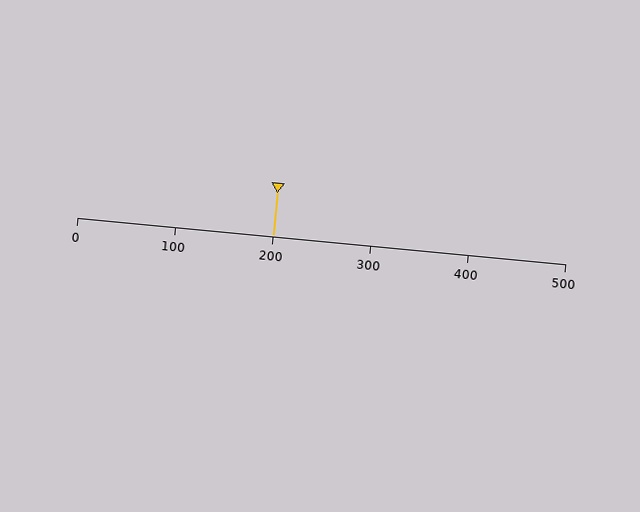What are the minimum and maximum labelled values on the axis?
The axis runs from 0 to 500.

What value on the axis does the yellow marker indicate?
The marker indicates approximately 200.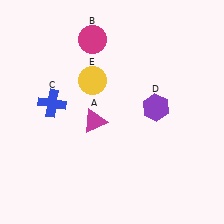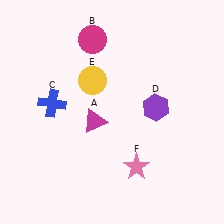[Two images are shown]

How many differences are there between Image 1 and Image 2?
There is 1 difference between the two images.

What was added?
A pink star (F) was added in Image 2.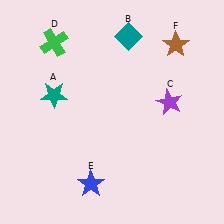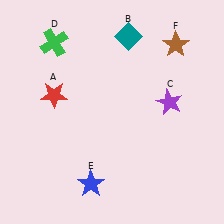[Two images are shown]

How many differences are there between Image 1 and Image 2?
There is 1 difference between the two images.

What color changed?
The star (A) changed from teal in Image 1 to red in Image 2.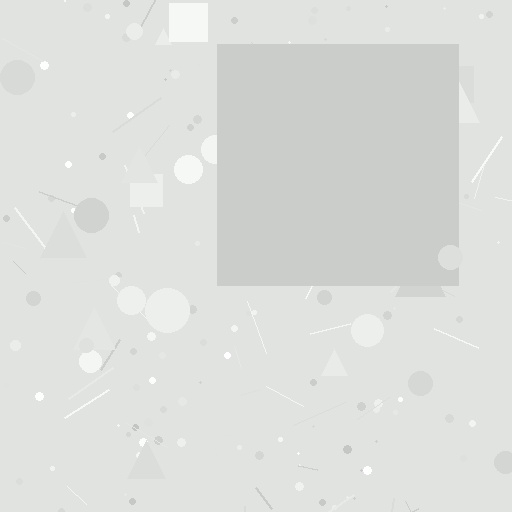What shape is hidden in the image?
A square is hidden in the image.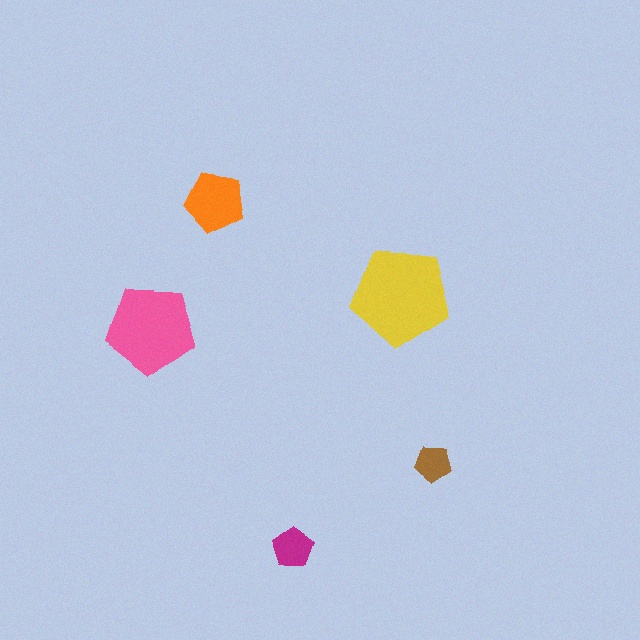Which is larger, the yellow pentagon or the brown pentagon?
The yellow one.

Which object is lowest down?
The magenta pentagon is bottommost.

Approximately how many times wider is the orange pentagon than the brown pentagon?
About 1.5 times wider.